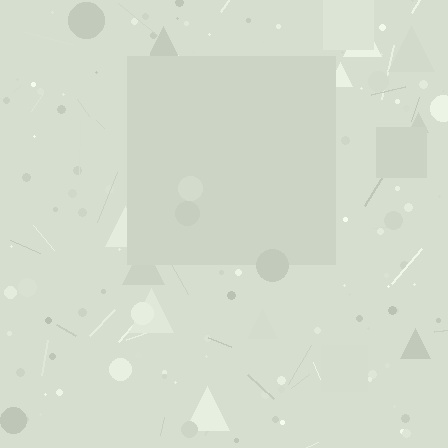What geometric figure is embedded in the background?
A square is embedded in the background.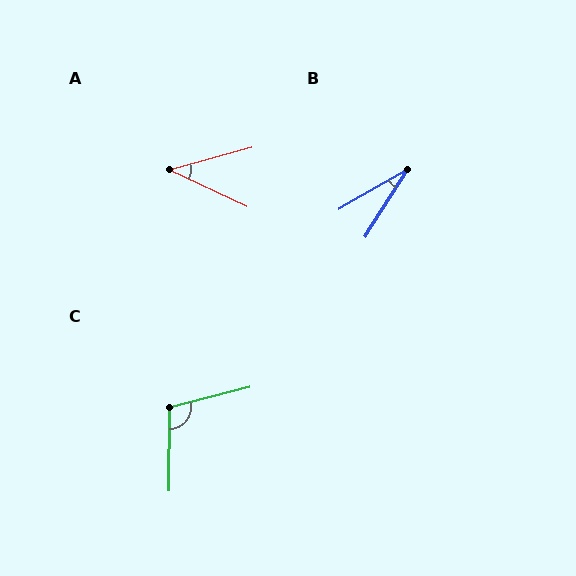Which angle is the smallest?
B, at approximately 28 degrees.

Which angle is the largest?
C, at approximately 104 degrees.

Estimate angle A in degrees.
Approximately 40 degrees.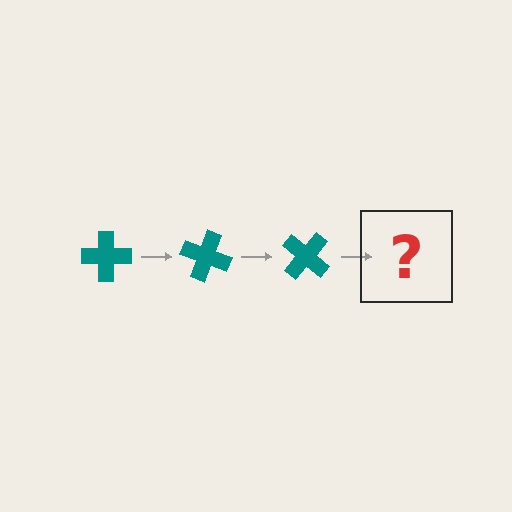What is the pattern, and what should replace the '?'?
The pattern is that the cross rotates 20 degrees each step. The '?' should be a teal cross rotated 60 degrees.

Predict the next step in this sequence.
The next step is a teal cross rotated 60 degrees.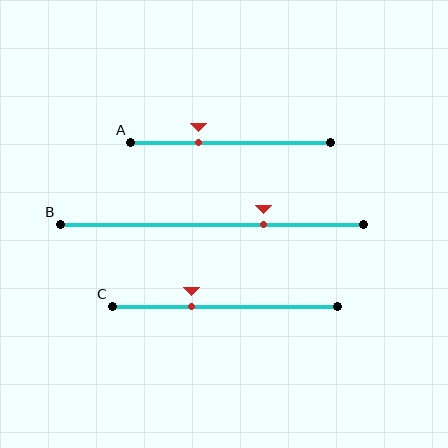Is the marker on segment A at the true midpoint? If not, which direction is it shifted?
No, the marker on segment A is shifted to the left by about 16% of the segment length.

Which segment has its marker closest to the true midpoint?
Segment C has its marker closest to the true midpoint.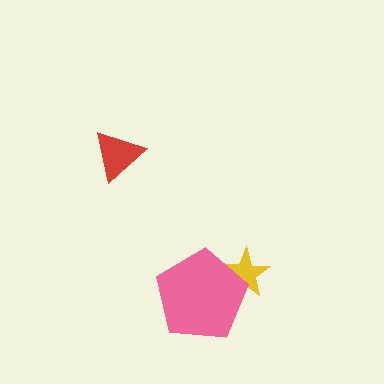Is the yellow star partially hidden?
Yes, it is partially covered by another shape.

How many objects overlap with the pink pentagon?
1 object overlaps with the pink pentagon.